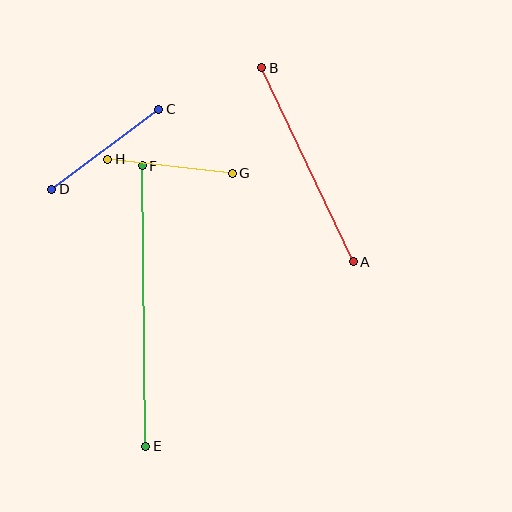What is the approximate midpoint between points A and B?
The midpoint is at approximately (308, 165) pixels.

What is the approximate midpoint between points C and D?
The midpoint is at approximately (105, 149) pixels.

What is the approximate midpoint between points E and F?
The midpoint is at approximately (144, 306) pixels.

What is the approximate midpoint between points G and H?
The midpoint is at approximately (170, 166) pixels.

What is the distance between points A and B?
The distance is approximately 215 pixels.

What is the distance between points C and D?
The distance is approximately 134 pixels.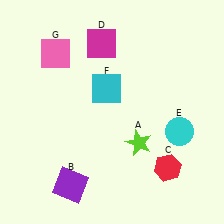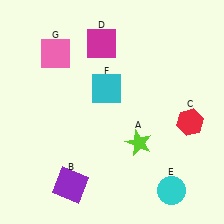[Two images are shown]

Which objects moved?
The objects that moved are: the red hexagon (C), the cyan circle (E).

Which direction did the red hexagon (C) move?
The red hexagon (C) moved up.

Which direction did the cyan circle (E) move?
The cyan circle (E) moved down.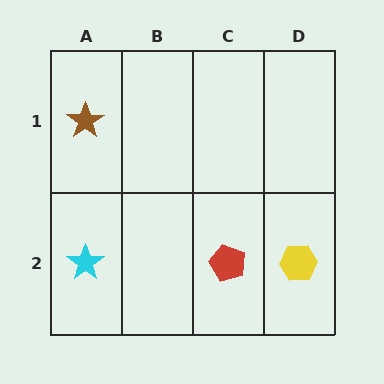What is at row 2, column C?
A red pentagon.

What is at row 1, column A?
A brown star.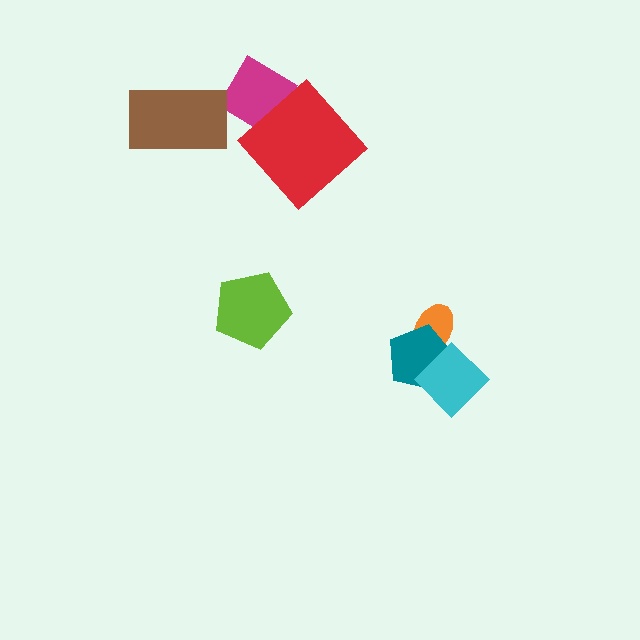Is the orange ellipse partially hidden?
Yes, it is partially covered by another shape.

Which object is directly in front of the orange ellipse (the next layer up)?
The teal pentagon is directly in front of the orange ellipse.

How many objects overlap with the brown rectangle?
0 objects overlap with the brown rectangle.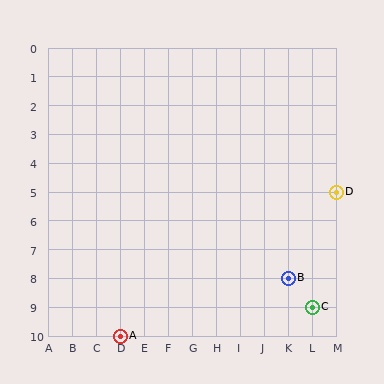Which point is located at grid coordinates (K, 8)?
Point B is at (K, 8).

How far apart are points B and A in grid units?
Points B and A are 7 columns and 2 rows apart (about 7.3 grid units diagonally).